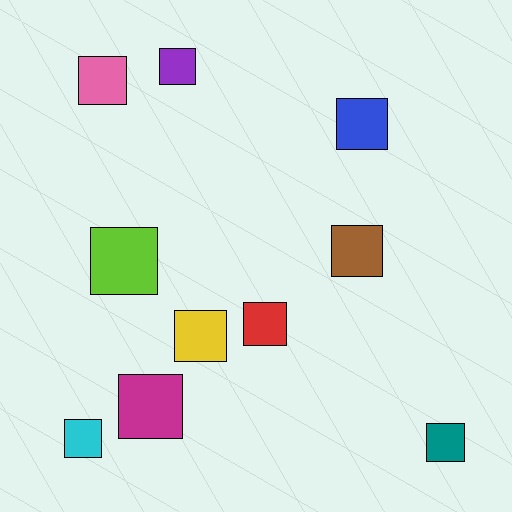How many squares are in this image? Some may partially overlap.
There are 10 squares.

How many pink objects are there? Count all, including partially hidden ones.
There is 1 pink object.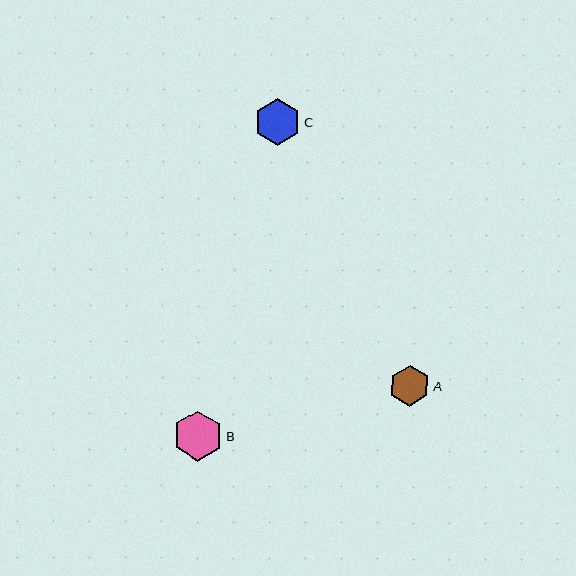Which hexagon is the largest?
Hexagon B is the largest with a size of approximately 50 pixels.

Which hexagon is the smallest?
Hexagon A is the smallest with a size of approximately 41 pixels.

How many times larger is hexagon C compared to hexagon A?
Hexagon C is approximately 1.1 times the size of hexagon A.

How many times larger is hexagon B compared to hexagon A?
Hexagon B is approximately 1.2 times the size of hexagon A.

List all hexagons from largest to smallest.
From largest to smallest: B, C, A.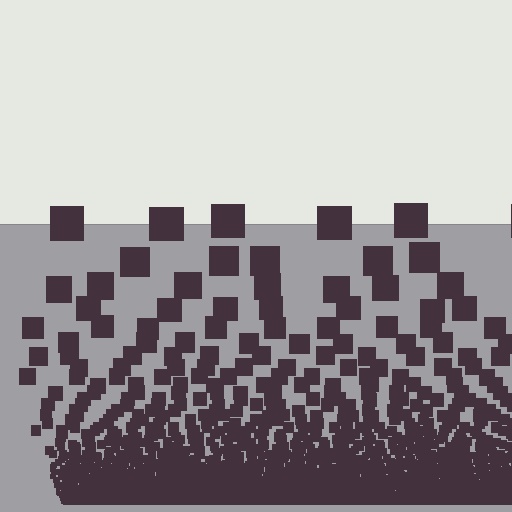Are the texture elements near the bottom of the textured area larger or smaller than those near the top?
Smaller. The gradient is inverted — elements near the bottom are smaller and denser.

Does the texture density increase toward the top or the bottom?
Density increases toward the bottom.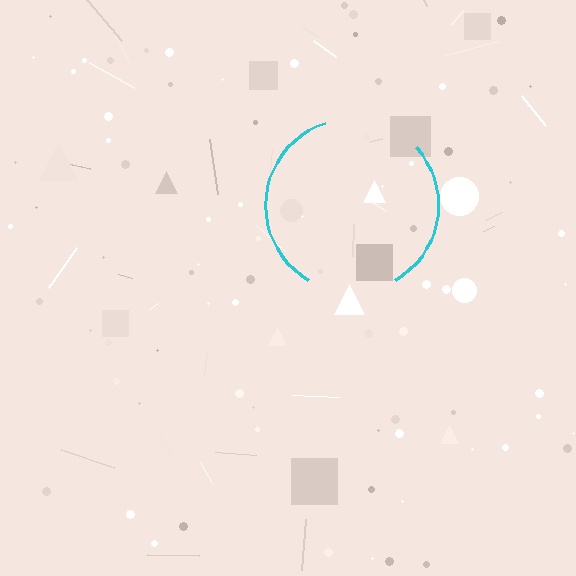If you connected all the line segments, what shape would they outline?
They would outline a circle.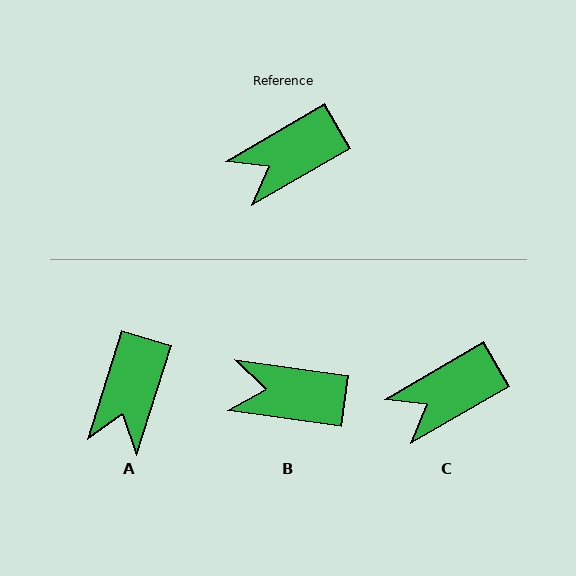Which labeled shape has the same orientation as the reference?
C.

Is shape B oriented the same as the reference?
No, it is off by about 38 degrees.